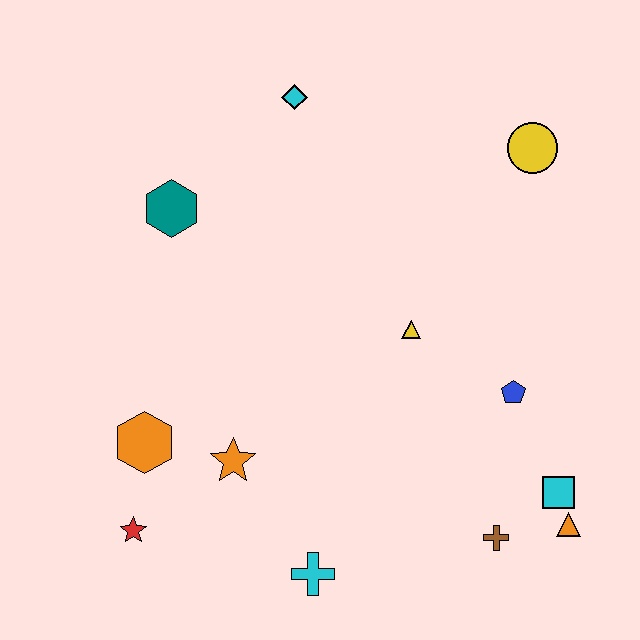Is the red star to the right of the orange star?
No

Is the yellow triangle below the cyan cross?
No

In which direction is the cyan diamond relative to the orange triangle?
The cyan diamond is above the orange triangle.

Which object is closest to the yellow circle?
The yellow triangle is closest to the yellow circle.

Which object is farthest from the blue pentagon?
The red star is farthest from the blue pentagon.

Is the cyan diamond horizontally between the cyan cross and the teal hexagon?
Yes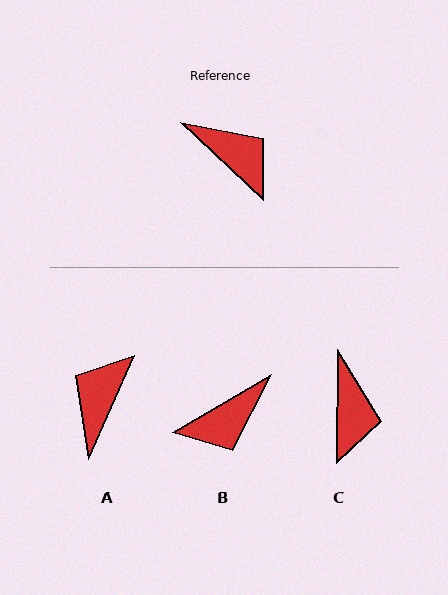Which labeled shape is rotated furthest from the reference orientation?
A, about 109 degrees away.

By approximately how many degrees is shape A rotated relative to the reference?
Approximately 109 degrees counter-clockwise.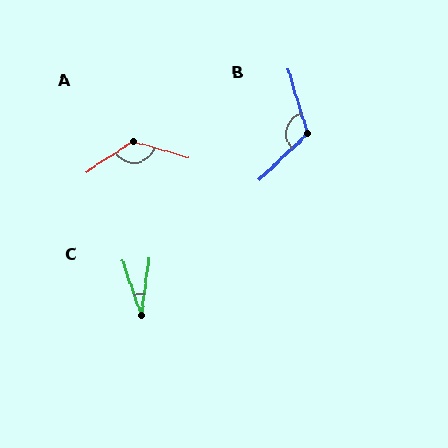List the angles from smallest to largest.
C (27°), B (117°), A (131°).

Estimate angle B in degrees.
Approximately 117 degrees.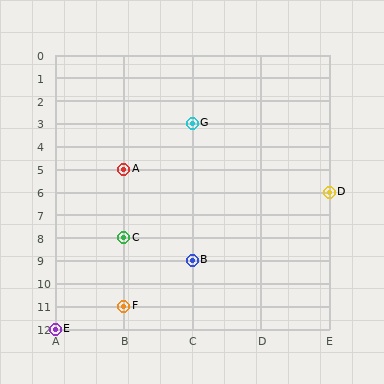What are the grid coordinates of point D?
Point D is at grid coordinates (E, 6).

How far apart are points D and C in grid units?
Points D and C are 3 columns and 2 rows apart (about 3.6 grid units diagonally).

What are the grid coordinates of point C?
Point C is at grid coordinates (B, 8).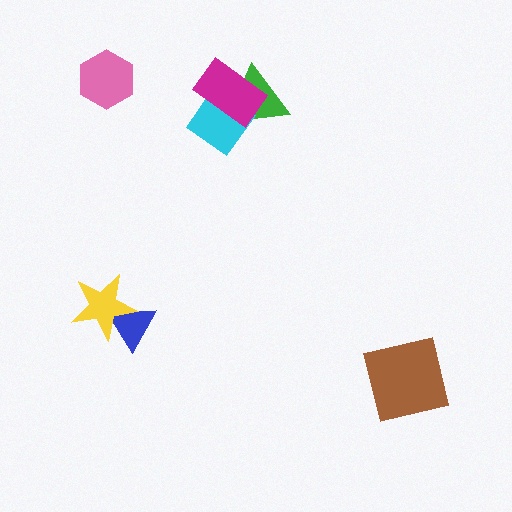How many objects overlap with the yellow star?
1 object overlaps with the yellow star.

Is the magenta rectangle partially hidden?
No, no other shape covers it.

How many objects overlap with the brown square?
0 objects overlap with the brown square.